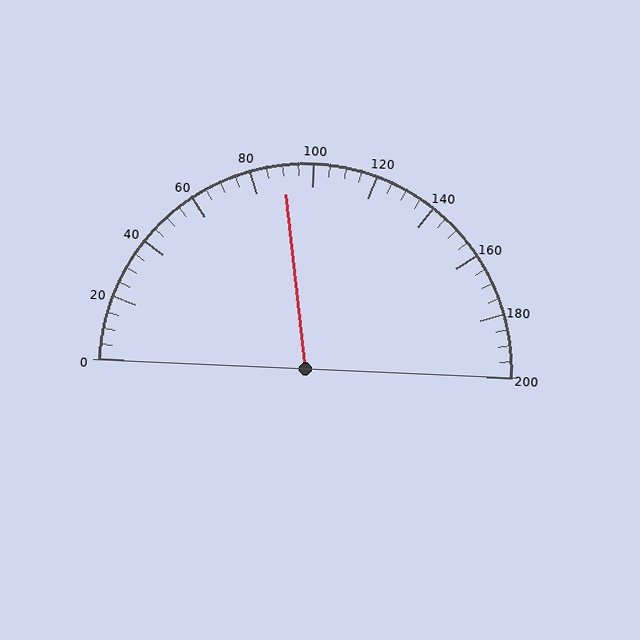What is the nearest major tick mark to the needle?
The nearest major tick mark is 80.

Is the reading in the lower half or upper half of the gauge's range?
The reading is in the lower half of the range (0 to 200).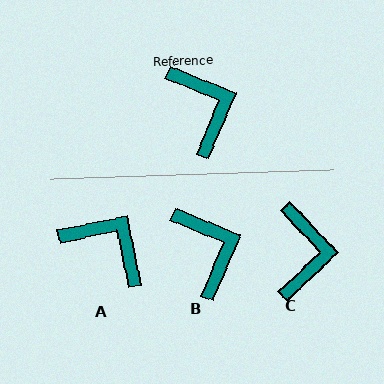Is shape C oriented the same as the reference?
No, it is off by about 24 degrees.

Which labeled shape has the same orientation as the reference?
B.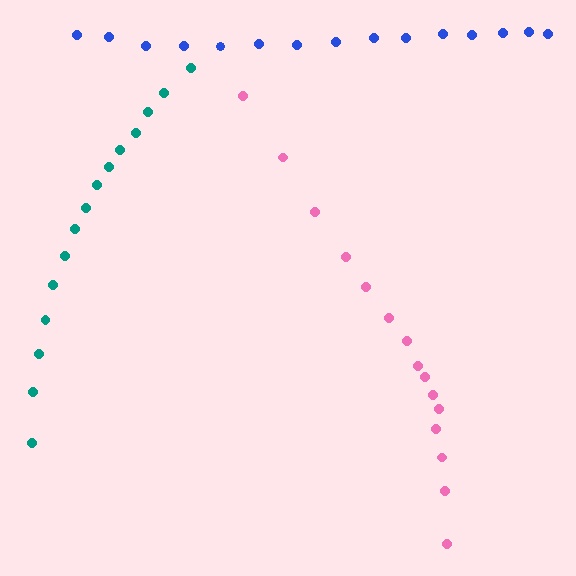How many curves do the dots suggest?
There are 3 distinct paths.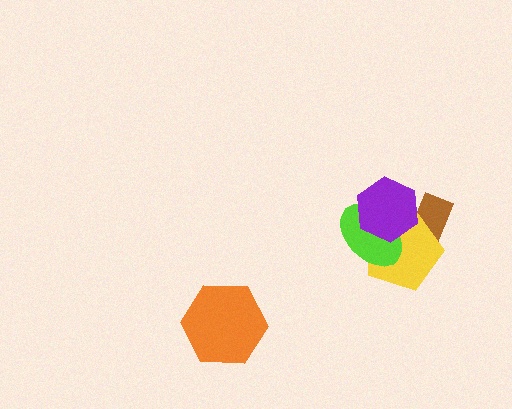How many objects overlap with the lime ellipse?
2 objects overlap with the lime ellipse.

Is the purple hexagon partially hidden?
No, no other shape covers it.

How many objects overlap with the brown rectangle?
2 objects overlap with the brown rectangle.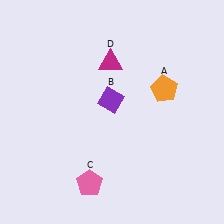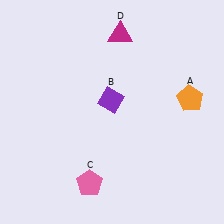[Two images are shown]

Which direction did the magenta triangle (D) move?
The magenta triangle (D) moved up.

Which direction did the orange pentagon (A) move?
The orange pentagon (A) moved right.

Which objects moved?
The objects that moved are: the orange pentagon (A), the magenta triangle (D).